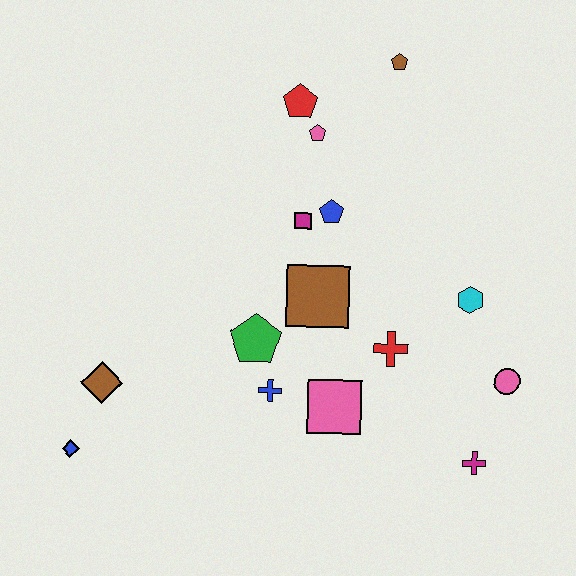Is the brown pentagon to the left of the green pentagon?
No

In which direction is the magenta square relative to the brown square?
The magenta square is above the brown square.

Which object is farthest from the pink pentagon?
The blue diamond is farthest from the pink pentagon.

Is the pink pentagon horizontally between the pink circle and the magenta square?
Yes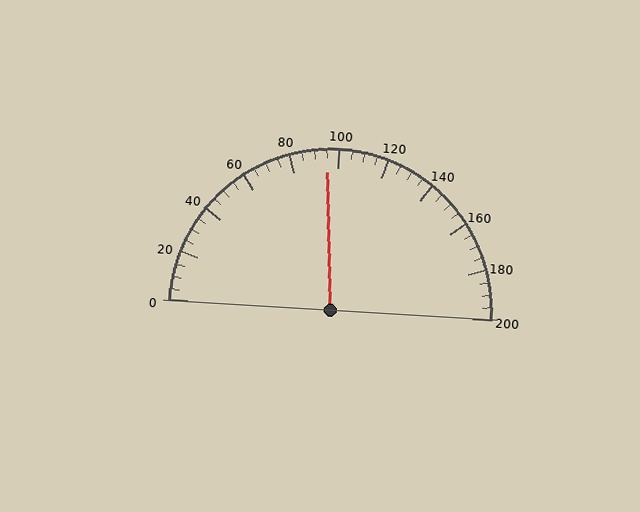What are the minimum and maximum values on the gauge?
The gauge ranges from 0 to 200.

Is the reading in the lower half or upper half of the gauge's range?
The reading is in the lower half of the range (0 to 200).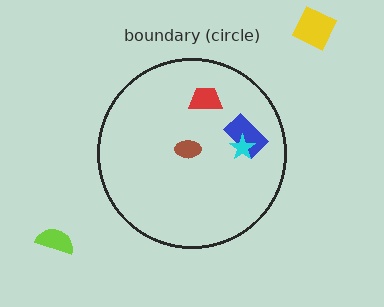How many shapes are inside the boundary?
4 inside, 2 outside.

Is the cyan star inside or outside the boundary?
Inside.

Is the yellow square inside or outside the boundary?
Outside.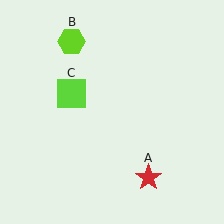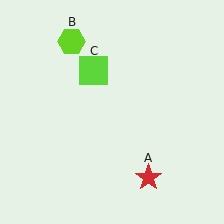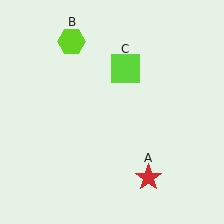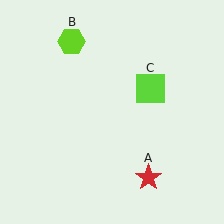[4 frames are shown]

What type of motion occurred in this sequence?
The lime square (object C) rotated clockwise around the center of the scene.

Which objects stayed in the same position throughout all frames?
Red star (object A) and lime hexagon (object B) remained stationary.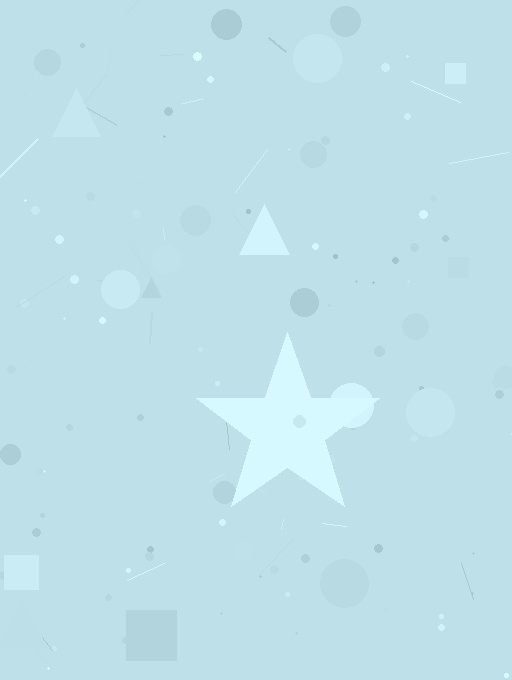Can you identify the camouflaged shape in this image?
The camouflaged shape is a star.